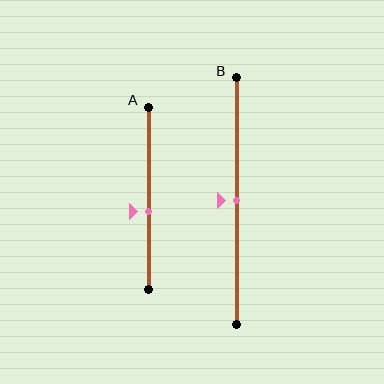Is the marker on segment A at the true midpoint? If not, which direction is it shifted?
No, the marker on segment A is shifted downward by about 7% of the segment length.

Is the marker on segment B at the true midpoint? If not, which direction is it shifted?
Yes, the marker on segment B is at the true midpoint.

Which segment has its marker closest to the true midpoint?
Segment B has its marker closest to the true midpoint.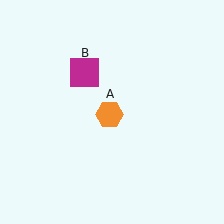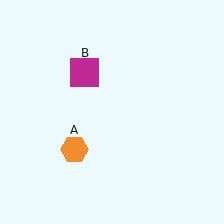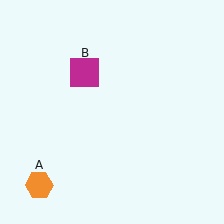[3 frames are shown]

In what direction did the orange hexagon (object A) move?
The orange hexagon (object A) moved down and to the left.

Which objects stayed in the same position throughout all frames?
Magenta square (object B) remained stationary.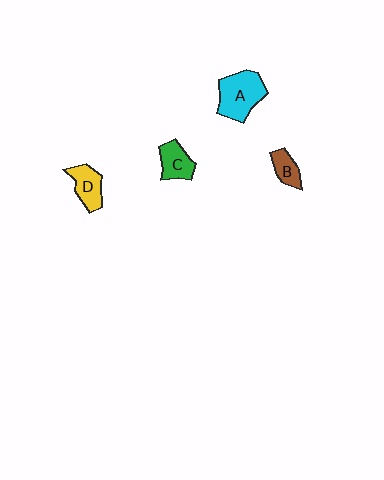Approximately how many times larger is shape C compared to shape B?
Approximately 1.4 times.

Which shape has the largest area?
Shape A (cyan).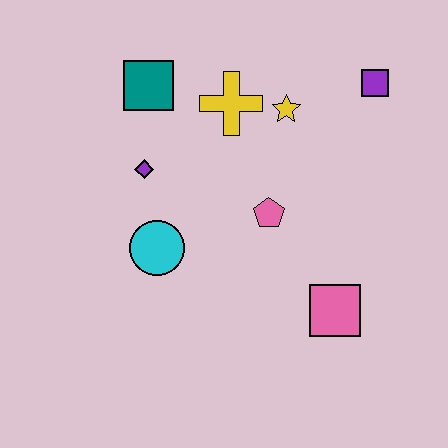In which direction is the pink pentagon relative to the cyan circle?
The pink pentagon is to the right of the cyan circle.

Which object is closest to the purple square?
The yellow star is closest to the purple square.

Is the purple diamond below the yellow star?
Yes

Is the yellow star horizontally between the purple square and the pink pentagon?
Yes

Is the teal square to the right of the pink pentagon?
No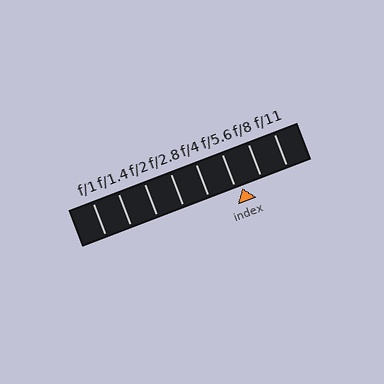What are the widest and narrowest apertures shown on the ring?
The widest aperture shown is f/1 and the narrowest is f/11.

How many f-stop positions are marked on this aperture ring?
There are 8 f-stop positions marked.